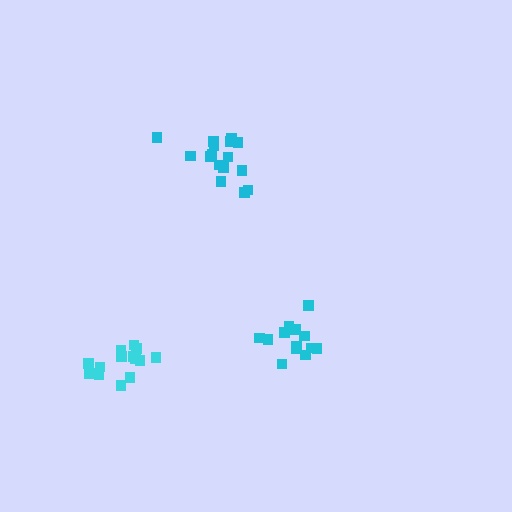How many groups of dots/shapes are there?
There are 3 groups.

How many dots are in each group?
Group 1: 16 dots, Group 2: 14 dots, Group 3: 13 dots (43 total).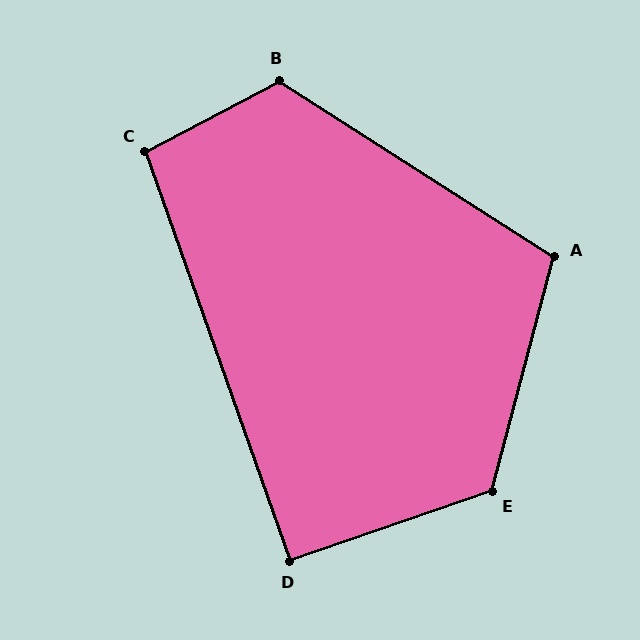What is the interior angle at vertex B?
Approximately 119 degrees (obtuse).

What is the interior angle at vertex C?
Approximately 98 degrees (obtuse).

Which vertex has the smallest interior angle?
D, at approximately 91 degrees.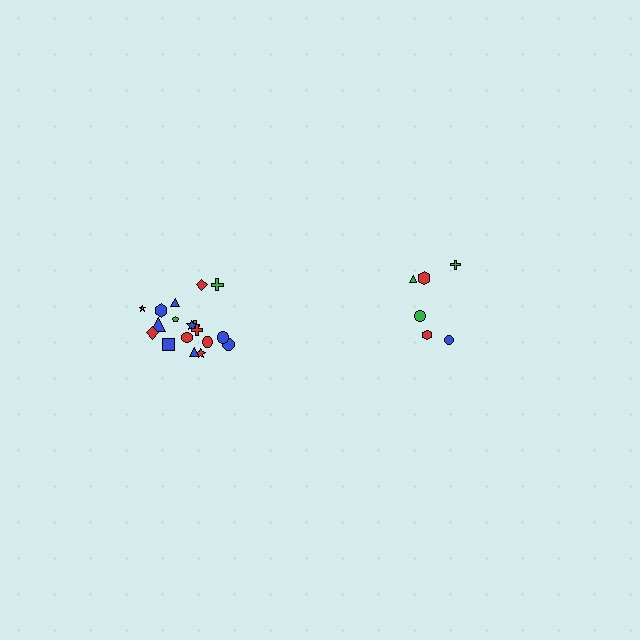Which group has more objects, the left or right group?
The left group.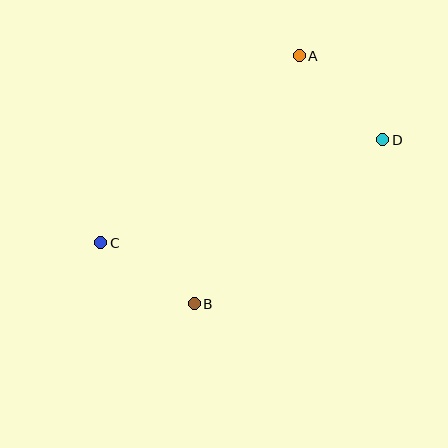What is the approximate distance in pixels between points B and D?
The distance between B and D is approximately 250 pixels.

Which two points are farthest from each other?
Points C and D are farthest from each other.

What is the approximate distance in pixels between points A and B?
The distance between A and B is approximately 269 pixels.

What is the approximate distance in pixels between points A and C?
The distance between A and C is approximately 273 pixels.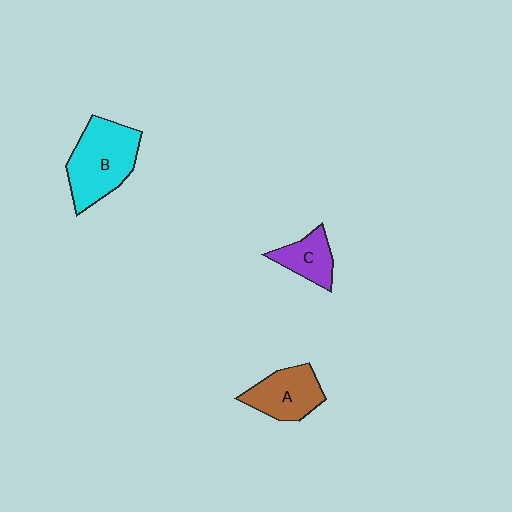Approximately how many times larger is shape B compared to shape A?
Approximately 1.5 times.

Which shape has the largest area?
Shape B (cyan).